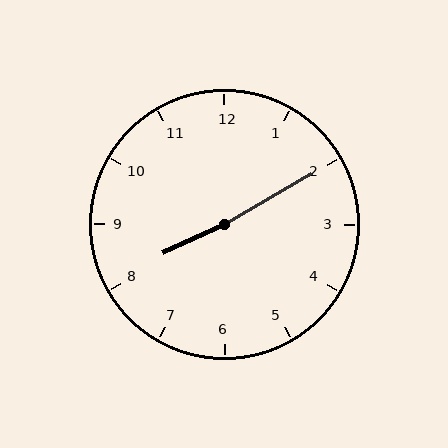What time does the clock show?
8:10.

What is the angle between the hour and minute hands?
Approximately 175 degrees.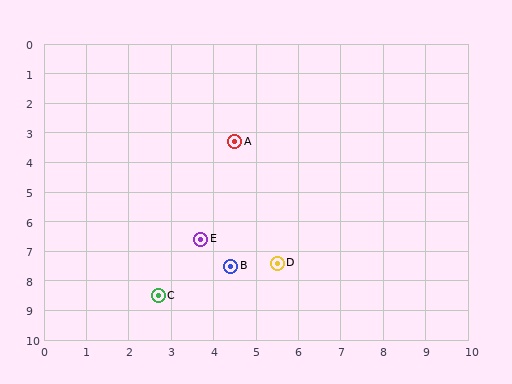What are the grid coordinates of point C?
Point C is at approximately (2.7, 8.5).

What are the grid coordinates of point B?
Point B is at approximately (4.4, 7.5).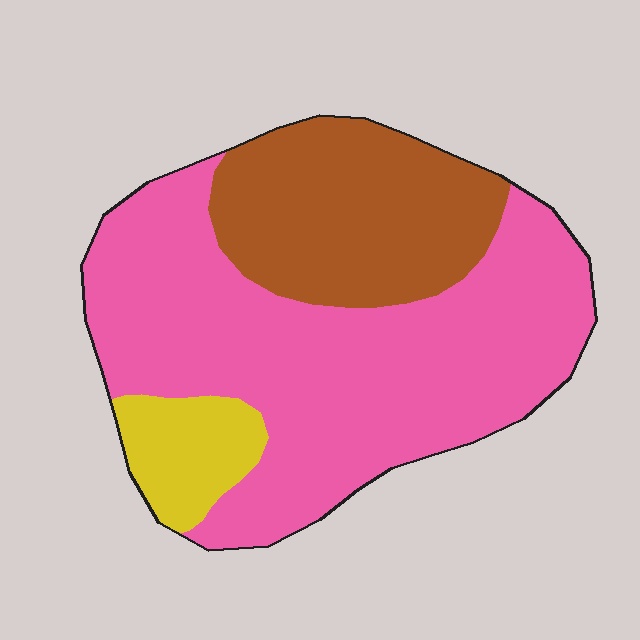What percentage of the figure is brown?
Brown takes up about one quarter (1/4) of the figure.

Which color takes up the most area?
Pink, at roughly 65%.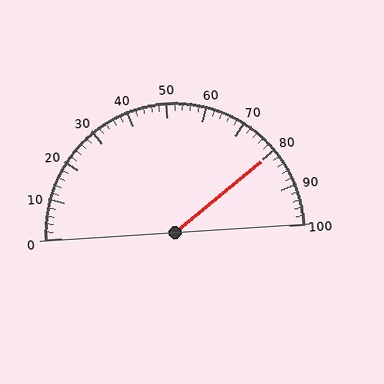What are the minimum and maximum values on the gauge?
The gauge ranges from 0 to 100.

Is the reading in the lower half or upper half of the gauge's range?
The reading is in the upper half of the range (0 to 100).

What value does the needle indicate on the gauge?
The needle indicates approximately 80.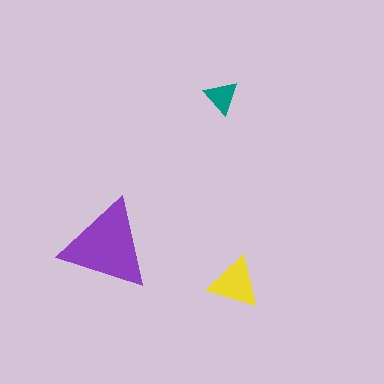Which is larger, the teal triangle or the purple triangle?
The purple one.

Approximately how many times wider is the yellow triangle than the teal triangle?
About 1.5 times wider.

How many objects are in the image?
There are 3 objects in the image.